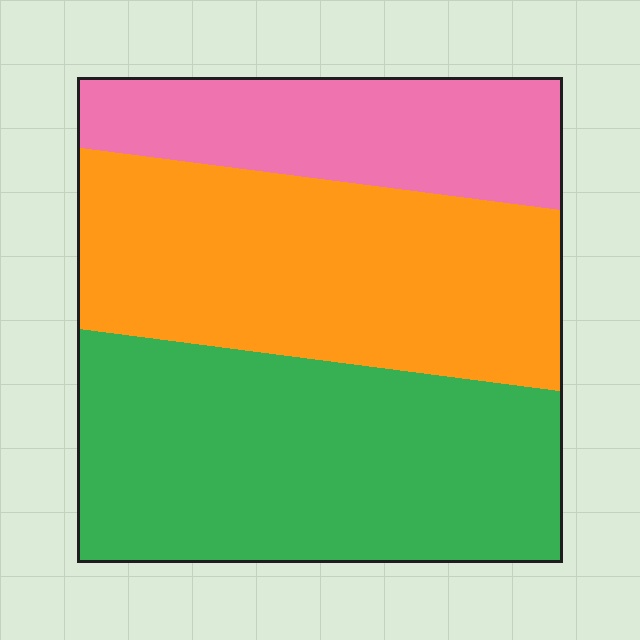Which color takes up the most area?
Green, at roughly 40%.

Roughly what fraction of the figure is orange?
Orange takes up about three eighths (3/8) of the figure.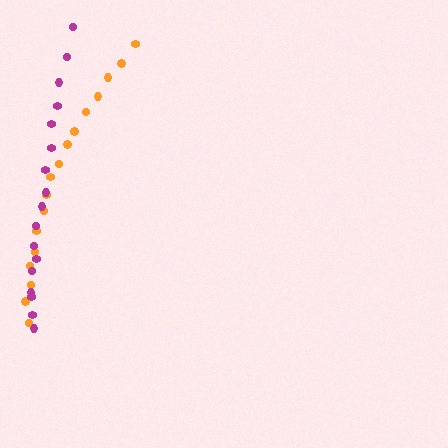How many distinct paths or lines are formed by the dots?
There are 2 distinct paths.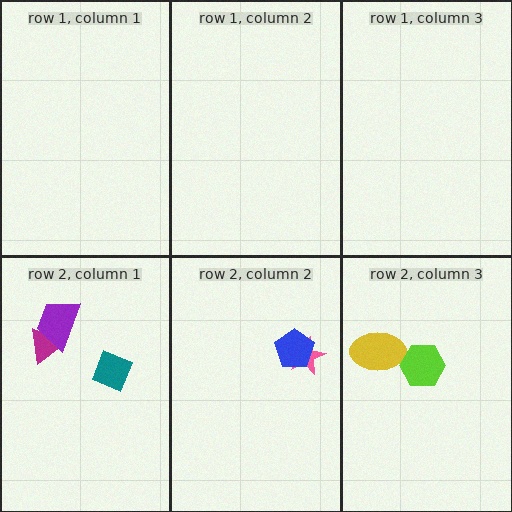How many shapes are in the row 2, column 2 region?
2.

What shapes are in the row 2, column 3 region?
The yellow ellipse, the lime hexagon.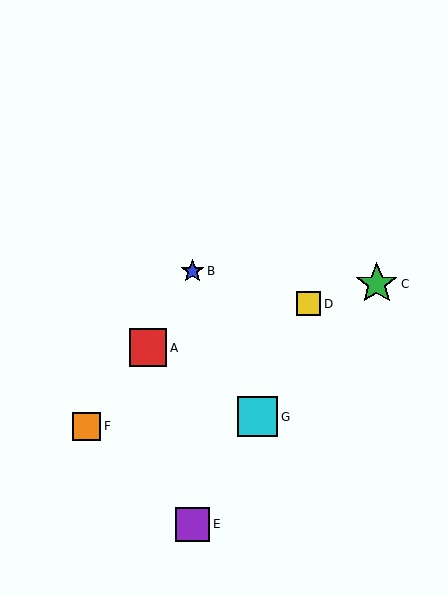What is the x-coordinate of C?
Object C is at x≈377.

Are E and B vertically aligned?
Yes, both are at x≈193.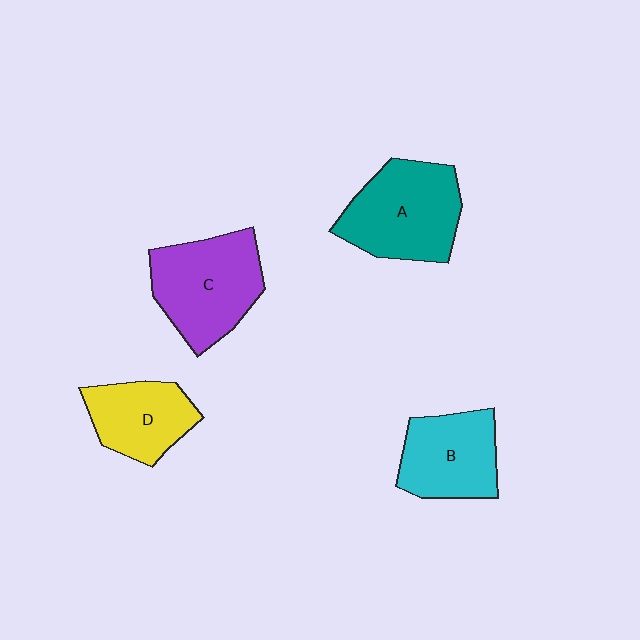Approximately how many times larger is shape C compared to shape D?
Approximately 1.4 times.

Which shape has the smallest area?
Shape D (yellow).